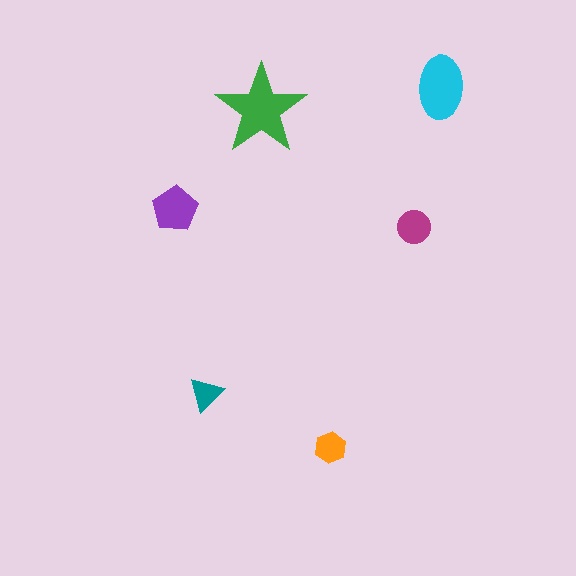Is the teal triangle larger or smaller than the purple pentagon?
Smaller.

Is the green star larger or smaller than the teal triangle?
Larger.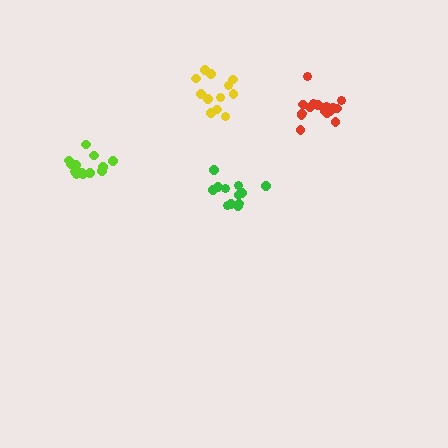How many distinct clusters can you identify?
There are 4 distinct clusters.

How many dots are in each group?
Group 1: 16 dots, Group 2: 14 dots, Group 3: 12 dots, Group 4: 12 dots (54 total).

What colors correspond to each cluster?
The clusters are colored: red, lime, green, yellow.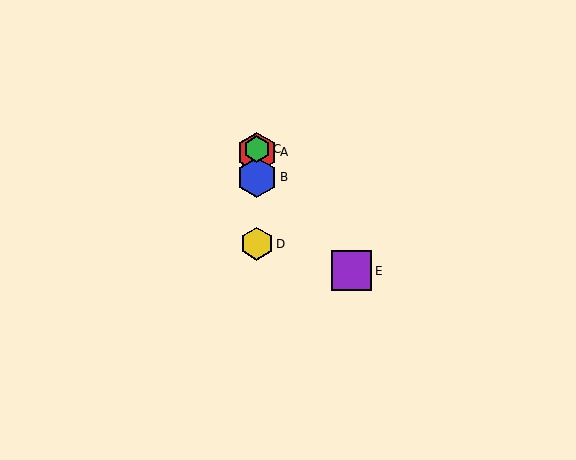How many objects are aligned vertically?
4 objects (A, B, C, D) are aligned vertically.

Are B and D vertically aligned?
Yes, both are at x≈257.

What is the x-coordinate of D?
Object D is at x≈257.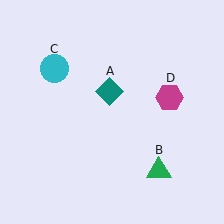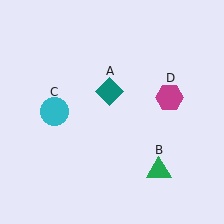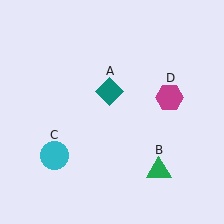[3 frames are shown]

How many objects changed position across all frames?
1 object changed position: cyan circle (object C).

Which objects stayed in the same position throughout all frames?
Teal diamond (object A) and green triangle (object B) and magenta hexagon (object D) remained stationary.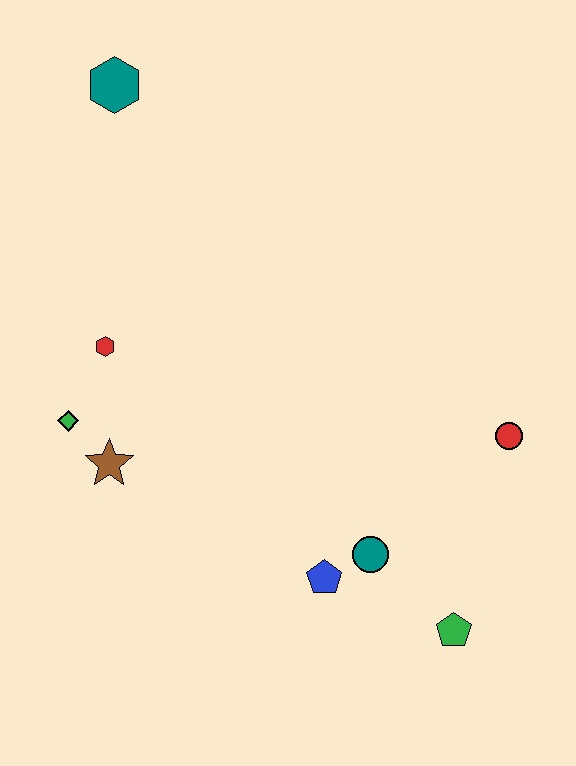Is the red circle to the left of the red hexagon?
No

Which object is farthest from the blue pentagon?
The teal hexagon is farthest from the blue pentagon.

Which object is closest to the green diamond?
The brown star is closest to the green diamond.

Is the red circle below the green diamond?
Yes